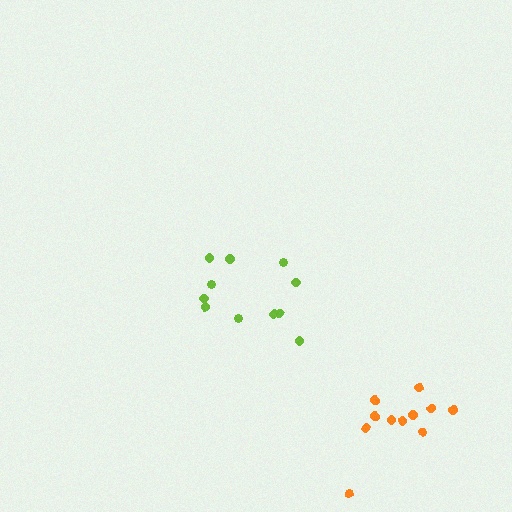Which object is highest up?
The lime cluster is topmost.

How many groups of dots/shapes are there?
There are 2 groups.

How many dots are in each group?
Group 1: 11 dots, Group 2: 11 dots (22 total).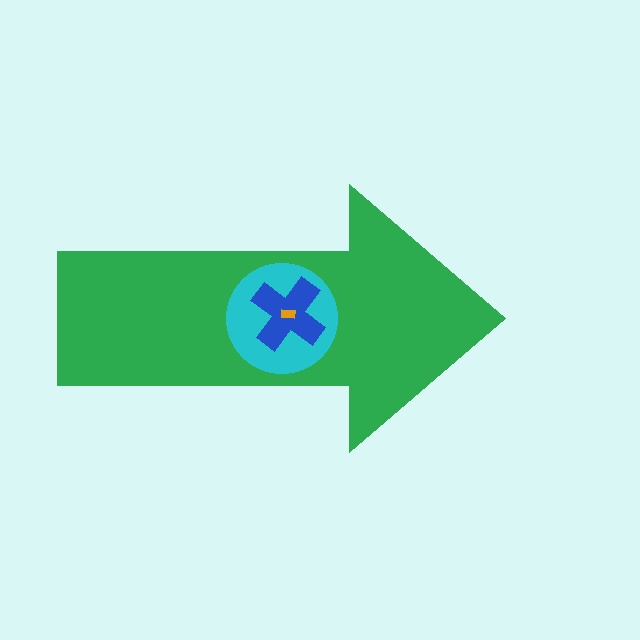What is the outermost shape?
The green arrow.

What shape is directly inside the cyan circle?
The blue cross.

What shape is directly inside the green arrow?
The cyan circle.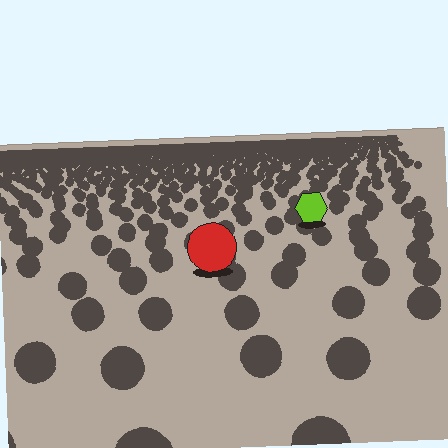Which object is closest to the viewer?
The red circle is closest. The texture marks near it are larger and more spread out.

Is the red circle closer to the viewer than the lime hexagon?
Yes. The red circle is closer — you can tell from the texture gradient: the ground texture is coarser near it.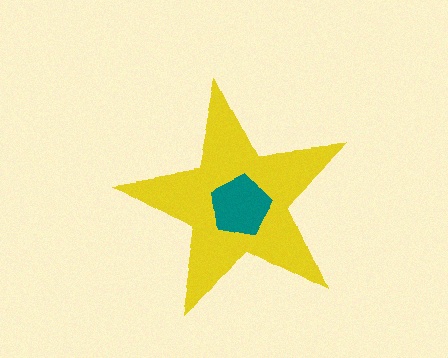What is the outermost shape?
The yellow star.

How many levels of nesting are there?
2.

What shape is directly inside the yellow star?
The teal pentagon.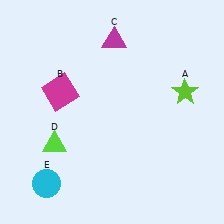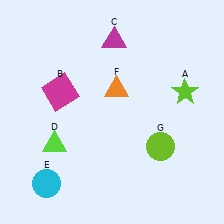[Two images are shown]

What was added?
An orange triangle (F), a lime circle (G) were added in Image 2.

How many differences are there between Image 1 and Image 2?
There are 2 differences between the two images.